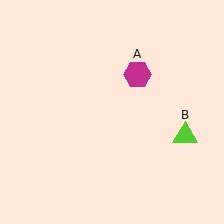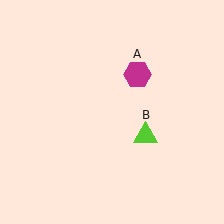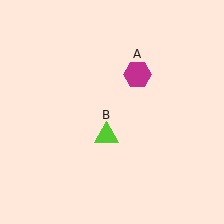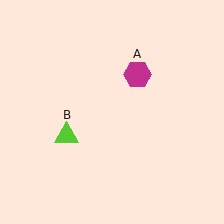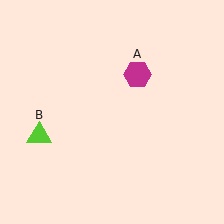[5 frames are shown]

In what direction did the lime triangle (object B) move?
The lime triangle (object B) moved left.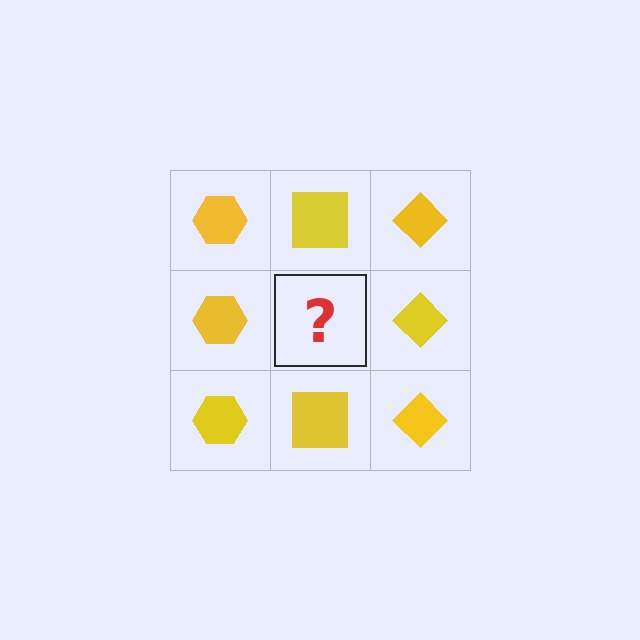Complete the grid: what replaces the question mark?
The question mark should be replaced with a yellow square.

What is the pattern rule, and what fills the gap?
The rule is that each column has a consistent shape. The gap should be filled with a yellow square.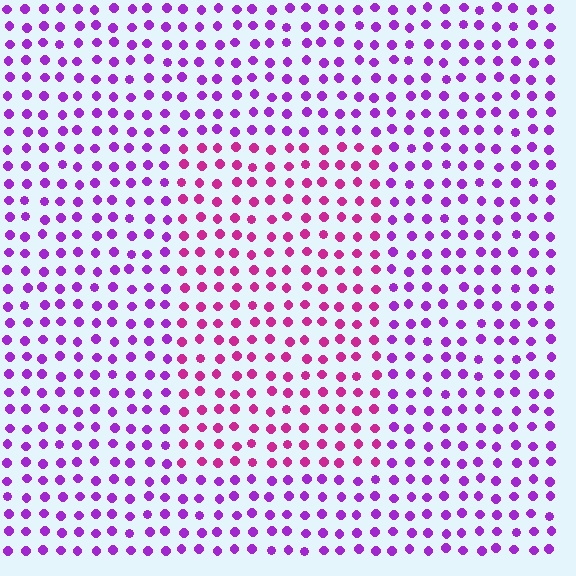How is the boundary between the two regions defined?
The boundary is defined purely by a slight shift in hue (about 36 degrees). Spacing, size, and orientation are identical on both sides.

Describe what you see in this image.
The image is filled with small purple elements in a uniform arrangement. A rectangle-shaped region is visible where the elements are tinted to a slightly different hue, forming a subtle color boundary.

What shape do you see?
I see a rectangle.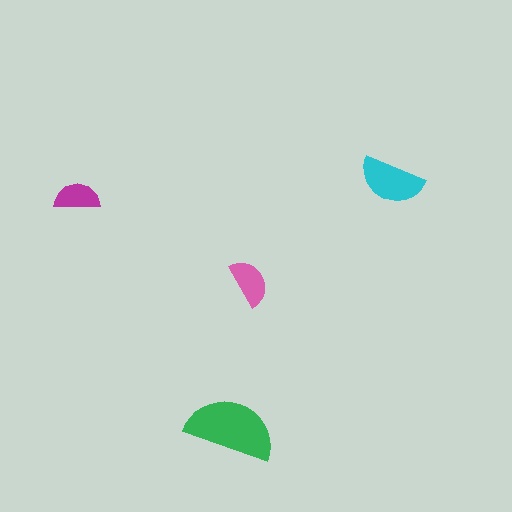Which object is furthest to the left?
The magenta semicircle is leftmost.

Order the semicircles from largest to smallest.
the green one, the cyan one, the pink one, the magenta one.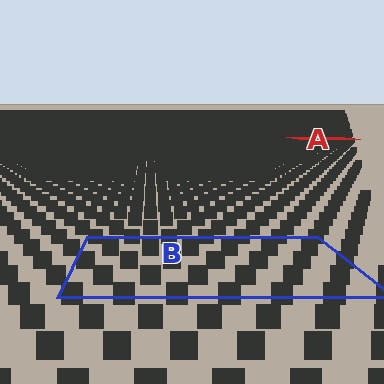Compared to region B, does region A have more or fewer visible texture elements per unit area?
Region A has more texture elements per unit area — they are packed more densely because it is farther away.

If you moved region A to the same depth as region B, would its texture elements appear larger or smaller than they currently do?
They would appear larger. At a closer depth, the same texture elements are projected at a bigger on-screen size.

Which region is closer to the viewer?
Region B is closer. The texture elements there are larger and more spread out.